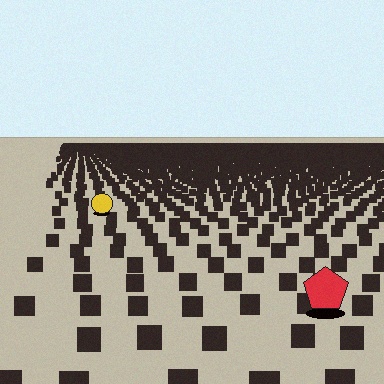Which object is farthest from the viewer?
The yellow circle is farthest from the viewer. It appears smaller and the ground texture around it is denser.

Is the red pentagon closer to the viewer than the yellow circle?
Yes. The red pentagon is closer — you can tell from the texture gradient: the ground texture is coarser near it.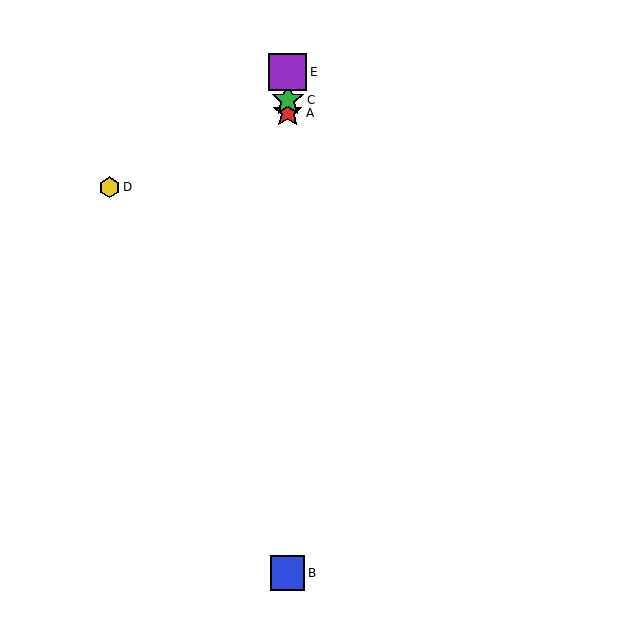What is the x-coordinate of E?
Object E is at x≈288.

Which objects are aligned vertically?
Objects A, B, C, E are aligned vertically.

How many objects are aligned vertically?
4 objects (A, B, C, E) are aligned vertically.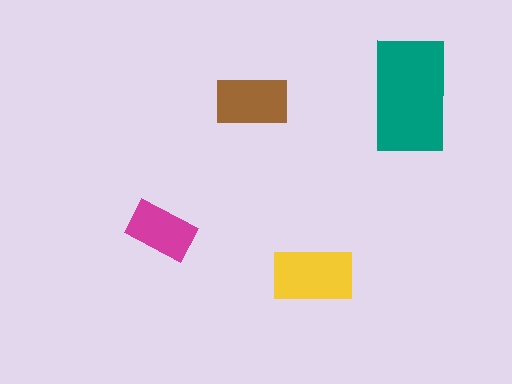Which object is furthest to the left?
The magenta rectangle is leftmost.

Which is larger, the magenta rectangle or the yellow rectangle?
The yellow one.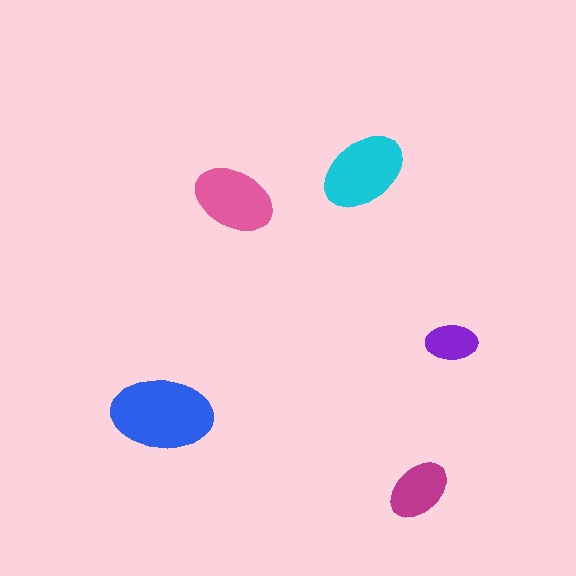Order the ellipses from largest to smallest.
the blue one, the cyan one, the pink one, the magenta one, the purple one.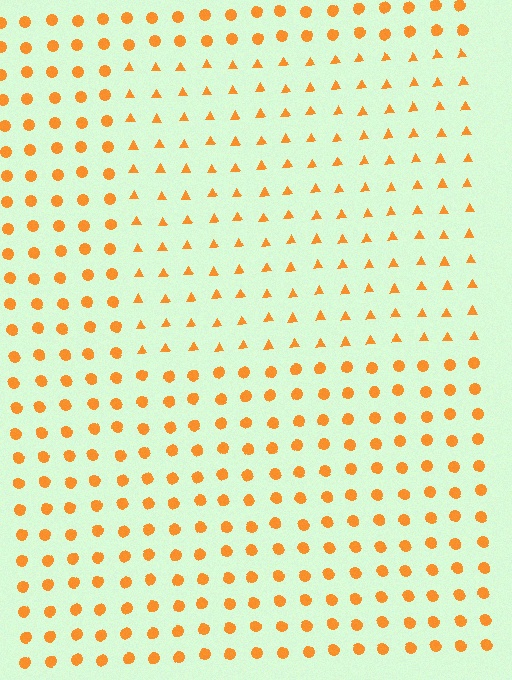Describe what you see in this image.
The image is filled with small orange elements arranged in a uniform grid. A rectangle-shaped region contains triangles, while the surrounding area contains circles. The boundary is defined purely by the change in element shape.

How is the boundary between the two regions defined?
The boundary is defined by a change in element shape: triangles inside vs. circles outside. All elements share the same color and spacing.